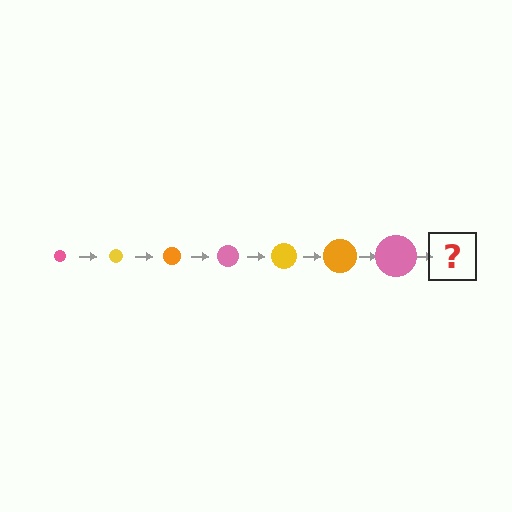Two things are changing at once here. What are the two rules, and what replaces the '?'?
The two rules are that the circle grows larger each step and the color cycles through pink, yellow, and orange. The '?' should be a yellow circle, larger than the previous one.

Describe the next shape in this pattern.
It should be a yellow circle, larger than the previous one.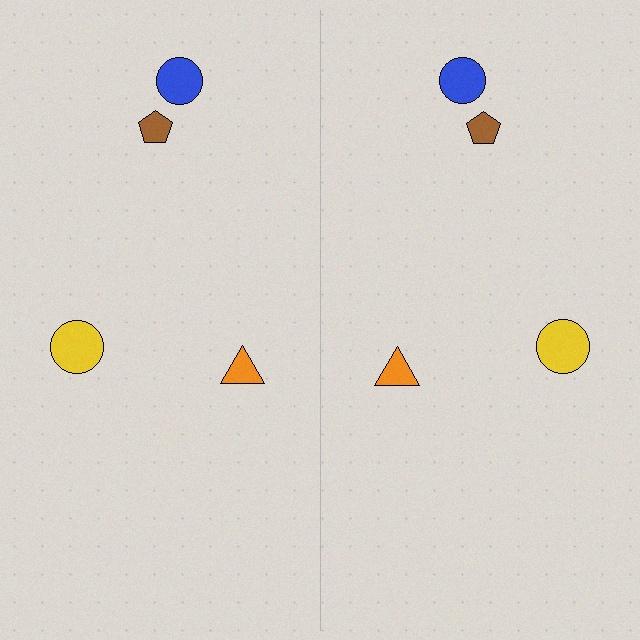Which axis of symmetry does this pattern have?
The pattern has a vertical axis of symmetry running through the center of the image.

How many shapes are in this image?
There are 8 shapes in this image.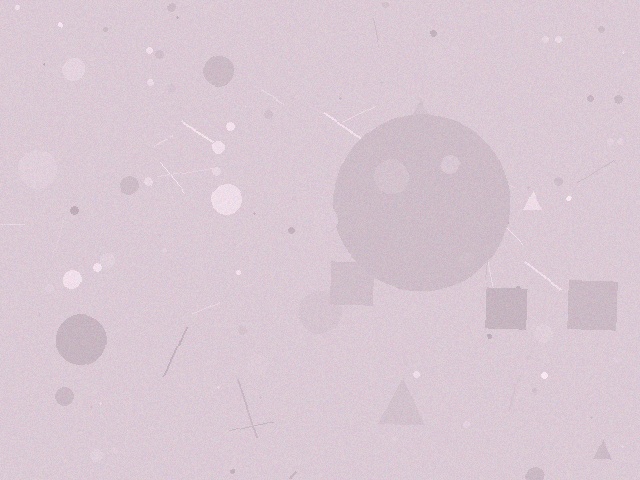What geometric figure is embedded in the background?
A circle is embedded in the background.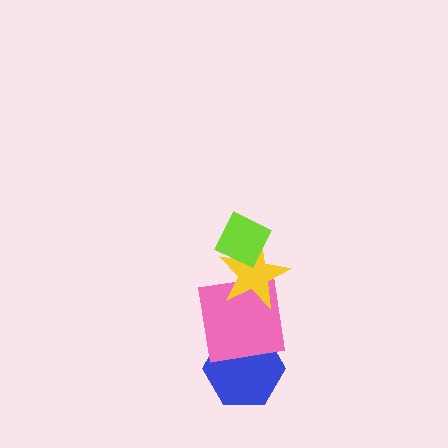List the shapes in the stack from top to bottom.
From top to bottom: the lime diamond, the yellow star, the pink square, the blue hexagon.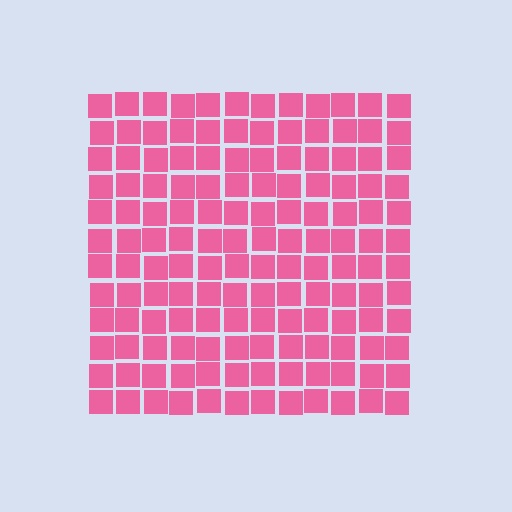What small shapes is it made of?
It is made of small squares.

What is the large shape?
The large shape is a square.